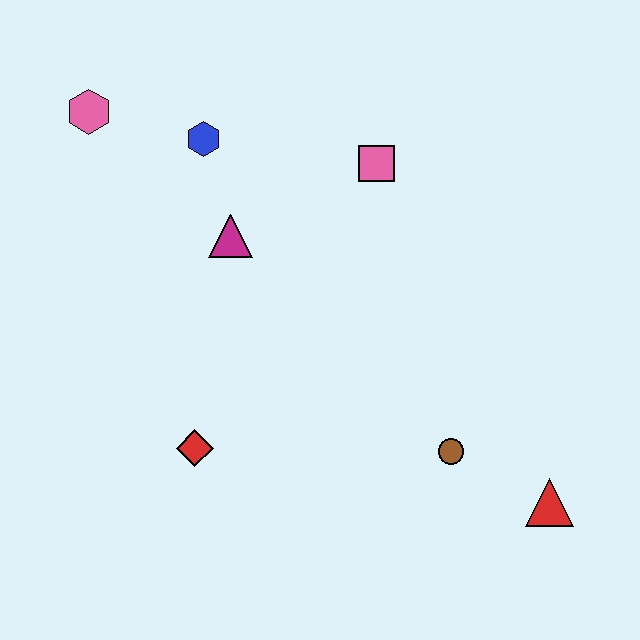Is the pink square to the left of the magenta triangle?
No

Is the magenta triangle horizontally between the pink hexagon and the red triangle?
Yes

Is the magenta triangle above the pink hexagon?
No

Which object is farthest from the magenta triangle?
The red triangle is farthest from the magenta triangle.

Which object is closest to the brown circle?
The red triangle is closest to the brown circle.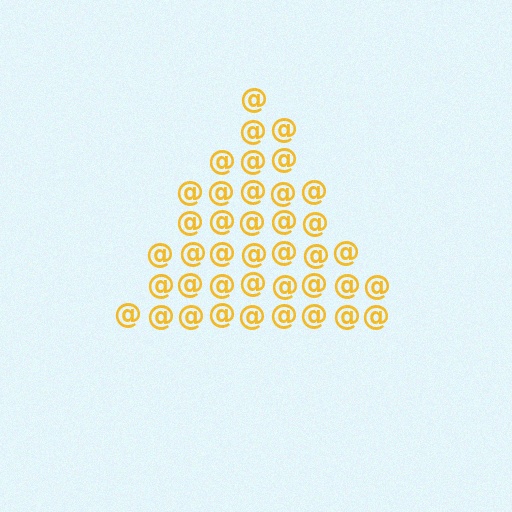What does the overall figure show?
The overall figure shows a triangle.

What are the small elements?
The small elements are at signs.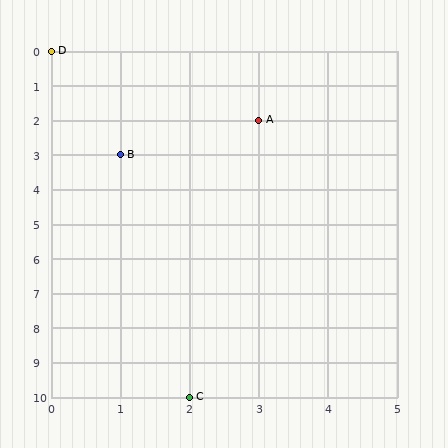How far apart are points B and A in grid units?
Points B and A are 2 columns and 1 row apart (about 2.2 grid units diagonally).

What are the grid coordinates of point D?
Point D is at grid coordinates (0, 0).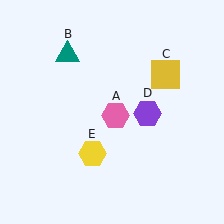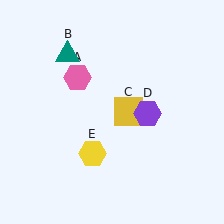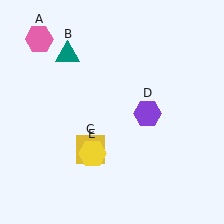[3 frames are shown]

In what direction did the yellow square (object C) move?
The yellow square (object C) moved down and to the left.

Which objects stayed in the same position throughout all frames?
Teal triangle (object B) and purple hexagon (object D) and yellow hexagon (object E) remained stationary.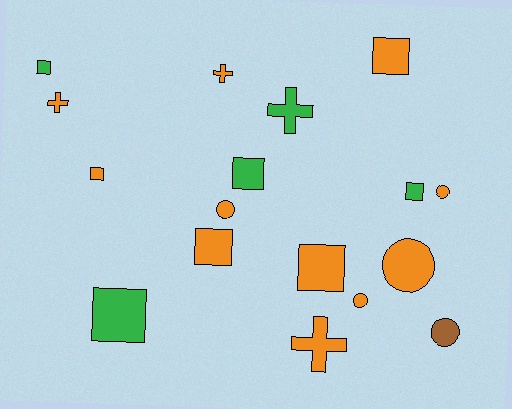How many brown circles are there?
There is 1 brown circle.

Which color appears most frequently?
Orange, with 11 objects.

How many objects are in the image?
There are 17 objects.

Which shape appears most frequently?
Square, with 8 objects.